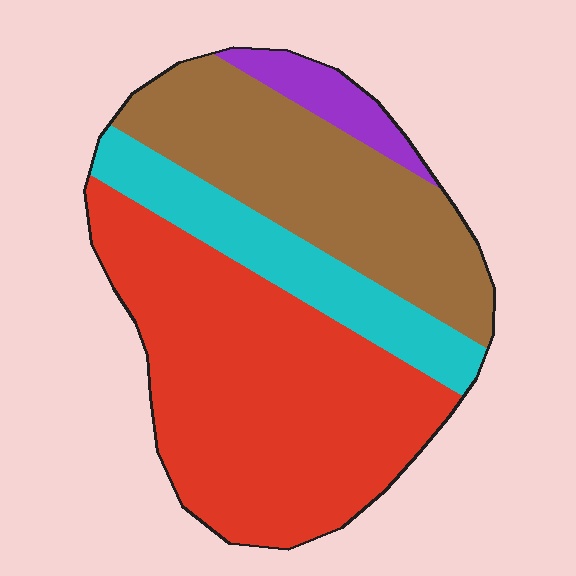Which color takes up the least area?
Purple, at roughly 5%.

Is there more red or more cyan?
Red.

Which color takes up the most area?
Red, at roughly 50%.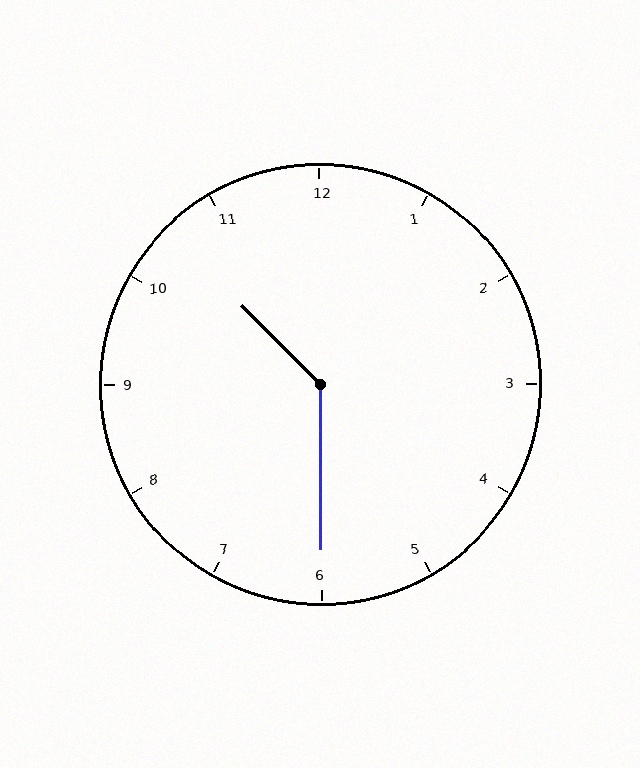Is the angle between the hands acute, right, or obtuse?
It is obtuse.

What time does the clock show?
10:30.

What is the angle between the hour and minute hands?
Approximately 135 degrees.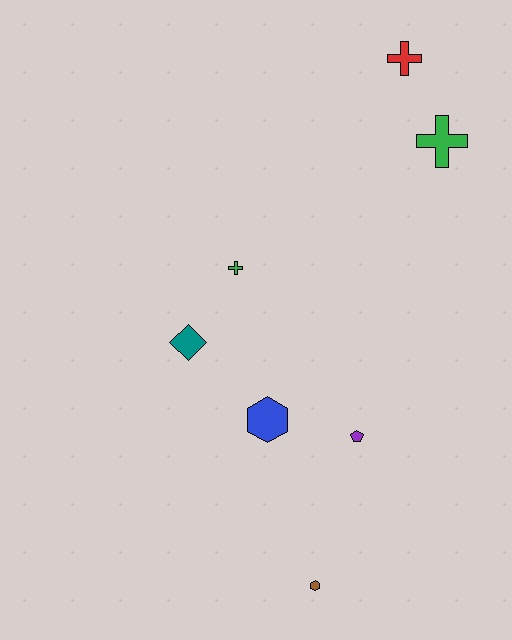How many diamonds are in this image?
There is 1 diamond.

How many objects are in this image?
There are 7 objects.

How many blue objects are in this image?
There is 1 blue object.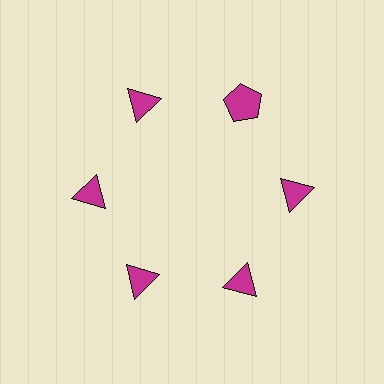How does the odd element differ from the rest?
It has a different shape: pentagon instead of triangle.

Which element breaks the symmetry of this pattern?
The magenta pentagon at roughly the 1 o'clock position breaks the symmetry. All other shapes are magenta triangles.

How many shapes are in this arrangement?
There are 6 shapes arranged in a ring pattern.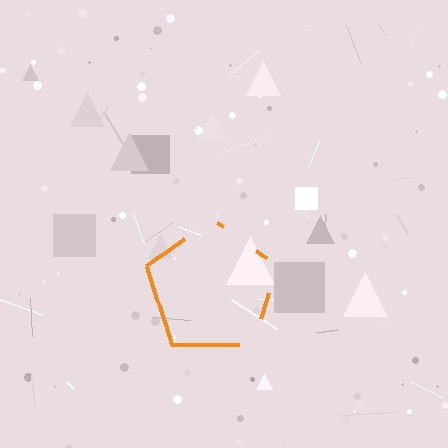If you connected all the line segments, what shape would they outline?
They would outline a pentagon.